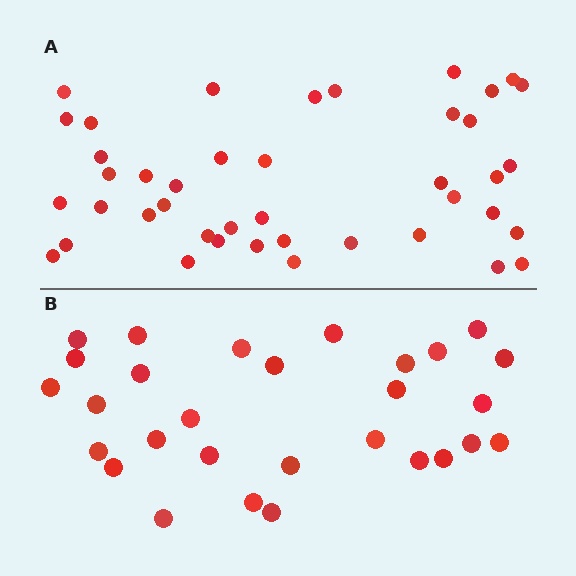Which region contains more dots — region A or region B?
Region A (the top region) has more dots.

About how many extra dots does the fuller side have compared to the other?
Region A has approximately 15 more dots than region B.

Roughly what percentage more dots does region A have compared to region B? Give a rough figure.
About 45% more.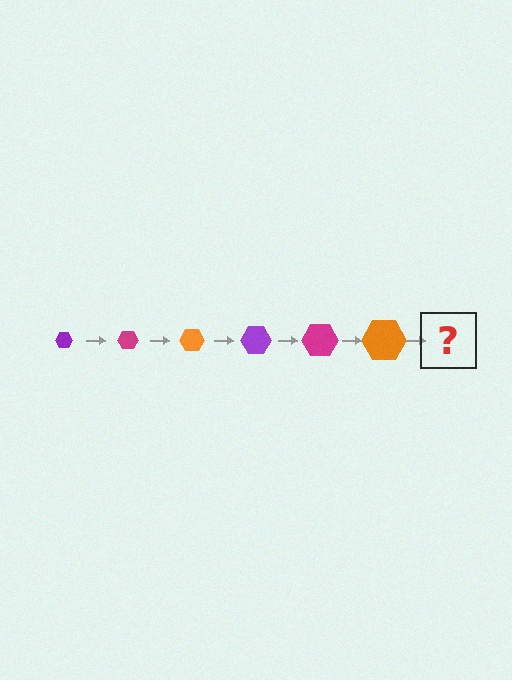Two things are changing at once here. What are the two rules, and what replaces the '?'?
The two rules are that the hexagon grows larger each step and the color cycles through purple, magenta, and orange. The '?' should be a purple hexagon, larger than the previous one.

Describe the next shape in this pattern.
It should be a purple hexagon, larger than the previous one.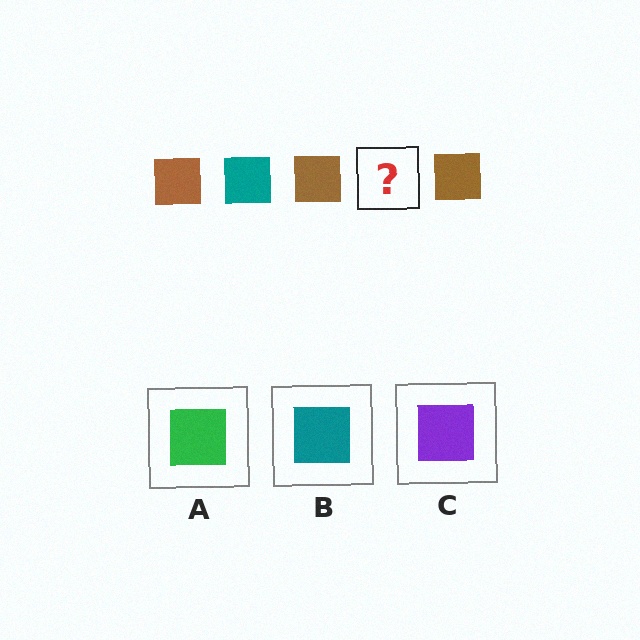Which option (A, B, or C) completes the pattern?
B.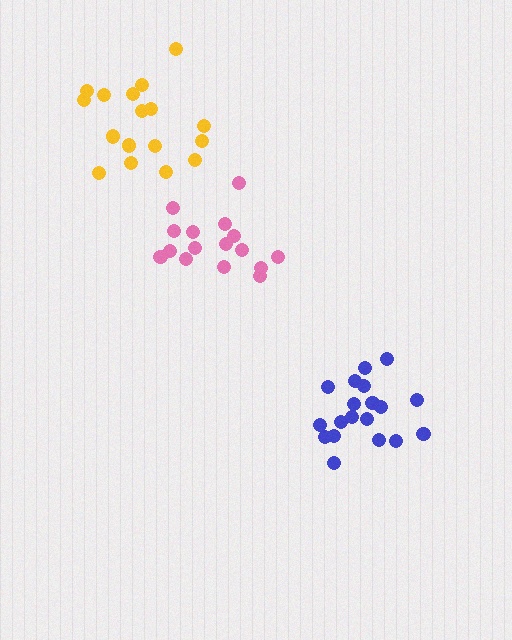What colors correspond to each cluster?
The clusters are colored: pink, blue, yellow.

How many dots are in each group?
Group 1: 16 dots, Group 2: 19 dots, Group 3: 18 dots (53 total).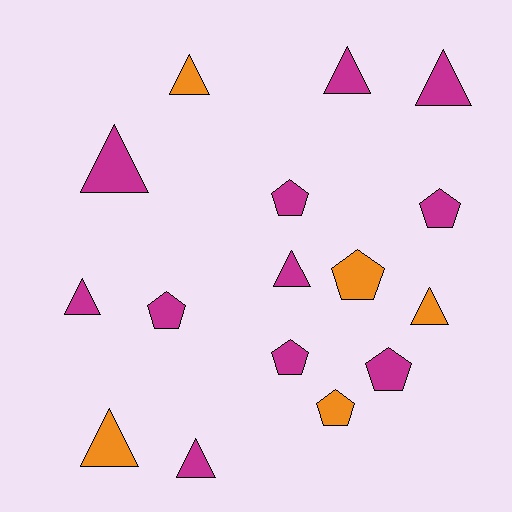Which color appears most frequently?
Magenta, with 11 objects.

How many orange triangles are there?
There are 3 orange triangles.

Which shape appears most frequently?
Triangle, with 9 objects.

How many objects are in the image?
There are 16 objects.